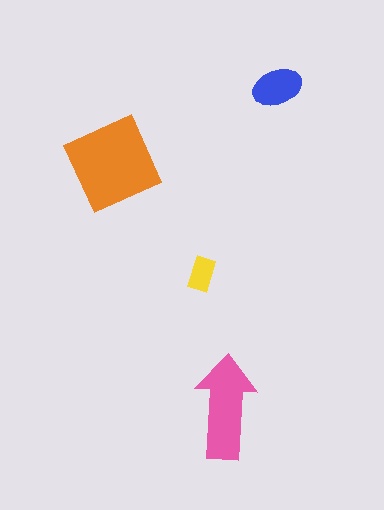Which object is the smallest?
The yellow rectangle.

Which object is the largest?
The orange diamond.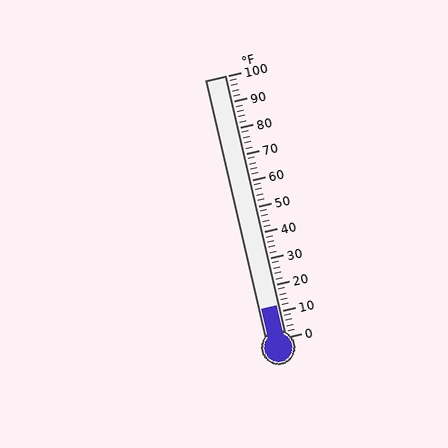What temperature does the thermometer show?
The thermometer shows approximately 12°F.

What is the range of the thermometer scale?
The thermometer scale ranges from 0°F to 100°F.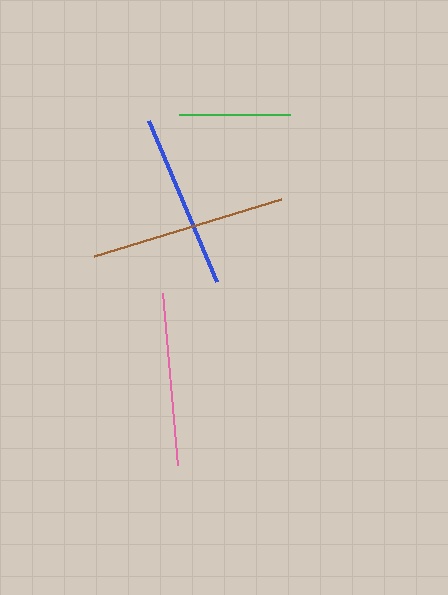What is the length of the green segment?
The green segment is approximately 110 pixels long.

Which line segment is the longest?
The brown line is the longest at approximately 196 pixels.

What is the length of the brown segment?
The brown segment is approximately 196 pixels long.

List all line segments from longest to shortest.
From longest to shortest: brown, blue, pink, green.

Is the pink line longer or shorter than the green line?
The pink line is longer than the green line.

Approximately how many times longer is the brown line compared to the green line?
The brown line is approximately 1.8 times the length of the green line.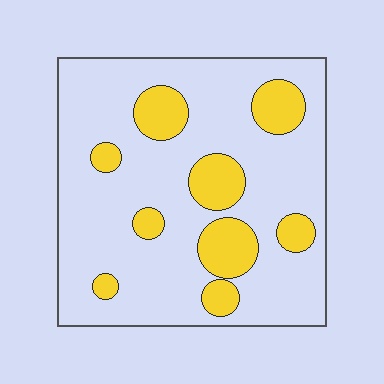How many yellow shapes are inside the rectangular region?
9.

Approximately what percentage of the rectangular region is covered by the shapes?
Approximately 20%.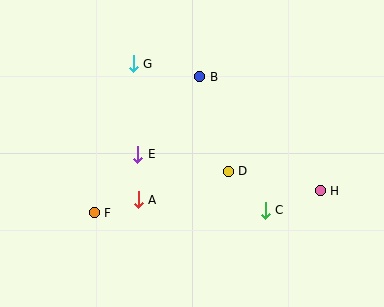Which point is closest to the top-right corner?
Point B is closest to the top-right corner.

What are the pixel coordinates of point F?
Point F is at (94, 213).